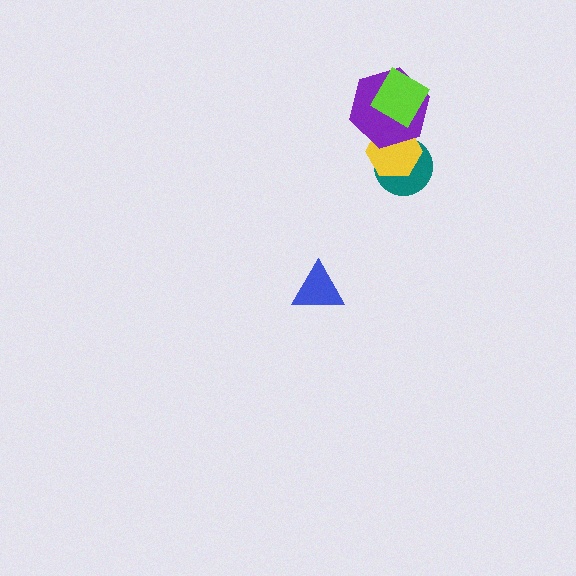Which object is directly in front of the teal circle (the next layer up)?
The yellow hexagon is directly in front of the teal circle.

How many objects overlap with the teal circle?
2 objects overlap with the teal circle.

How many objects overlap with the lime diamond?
1 object overlaps with the lime diamond.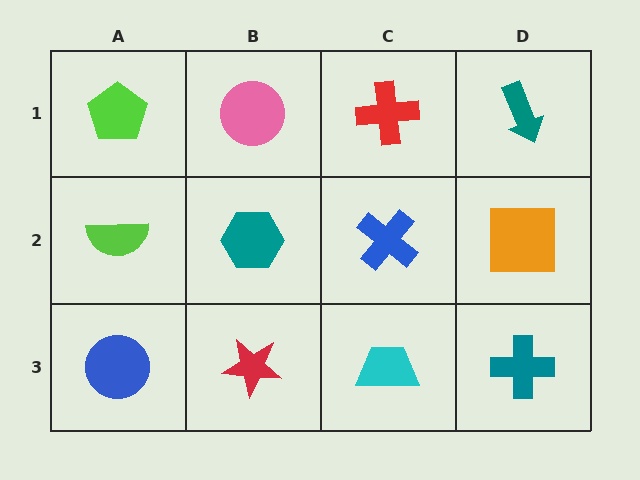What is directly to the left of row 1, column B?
A lime pentagon.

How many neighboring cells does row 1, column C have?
3.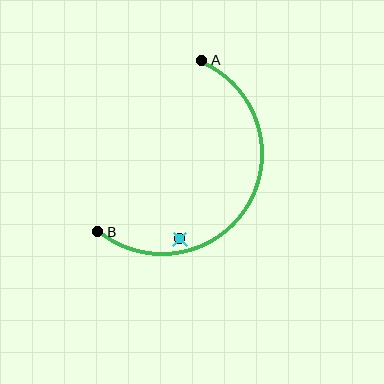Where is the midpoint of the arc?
The arc midpoint is the point on the curve farthest from the straight line joining A and B. It sits to the right of that line.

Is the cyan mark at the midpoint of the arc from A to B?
No — the cyan mark does not lie on the arc at all. It sits slightly inside the curve.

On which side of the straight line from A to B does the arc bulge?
The arc bulges to the right of the straight line connecting A and B.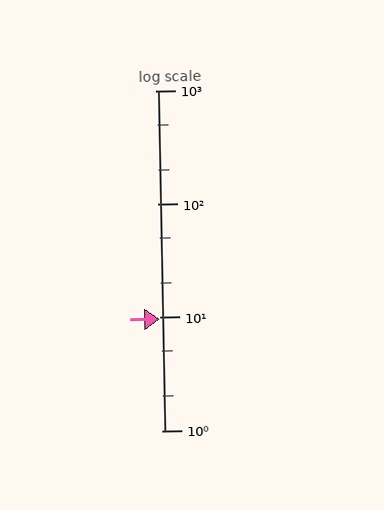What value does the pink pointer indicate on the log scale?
The pointer indicates approximately 9.6.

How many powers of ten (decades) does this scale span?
The scale spans 3 decades, from 1 to 1000.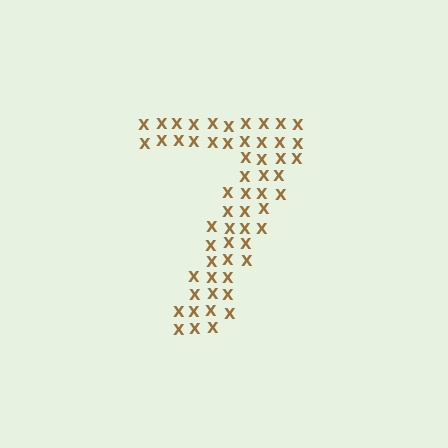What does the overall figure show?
The overall figure shows the digit 7.